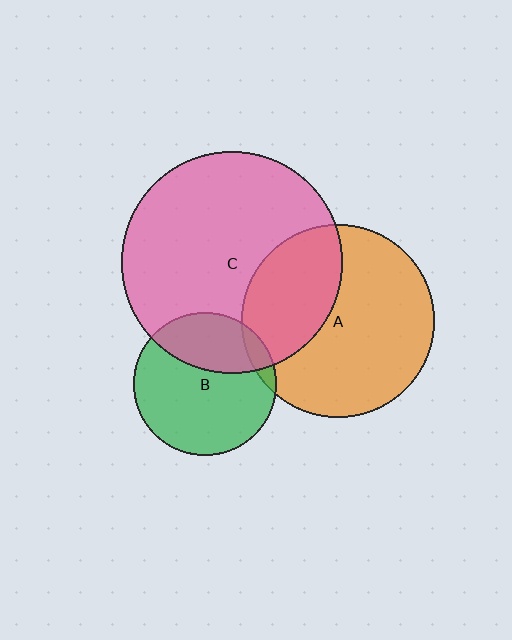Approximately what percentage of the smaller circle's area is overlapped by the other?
Approximately 5%.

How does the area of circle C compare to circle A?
Approximately 1.3 times.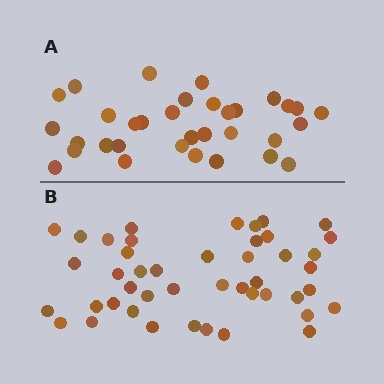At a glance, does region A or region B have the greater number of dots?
Region B (the bottom region) has more dots.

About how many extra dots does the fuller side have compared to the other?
Region B has roughly 12 or so more dots than region A.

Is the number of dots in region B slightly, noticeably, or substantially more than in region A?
Region B has noticeably more, but not dramatically so. The ratio is roughly 1.4 to 1.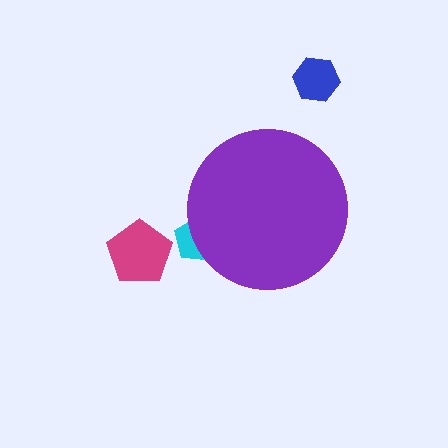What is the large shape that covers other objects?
A purple circle.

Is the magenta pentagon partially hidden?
No, the magenta pentagon is fully visible.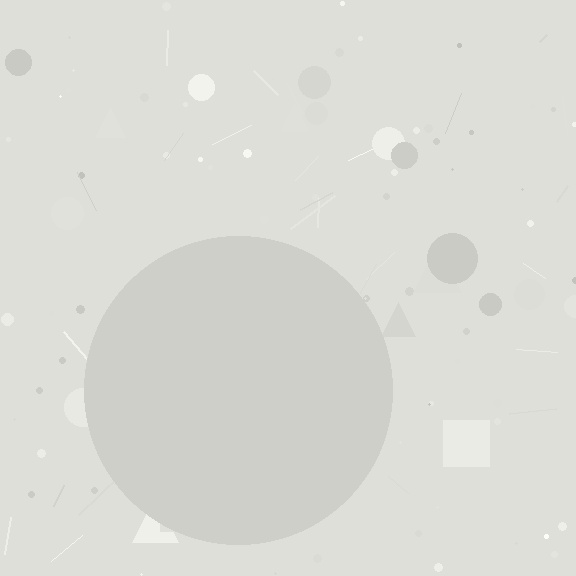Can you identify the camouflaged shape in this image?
The camouflaged shape is a circle.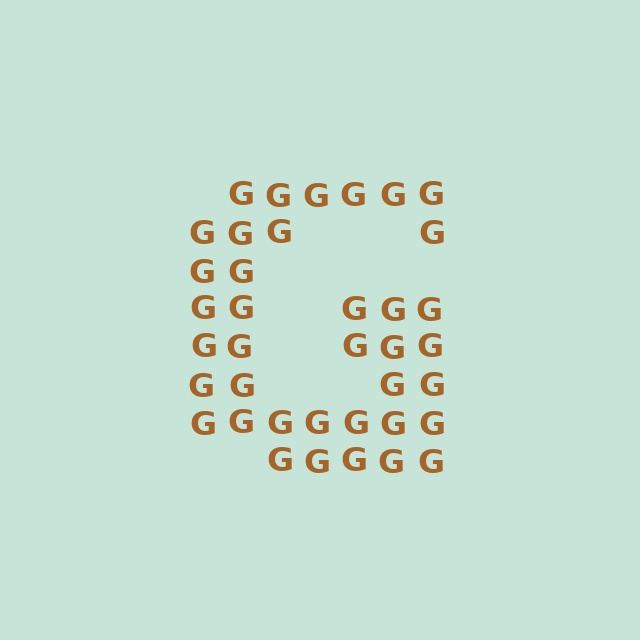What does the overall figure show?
The overall figure shows the letter G.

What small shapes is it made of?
It is made of small letter G's.